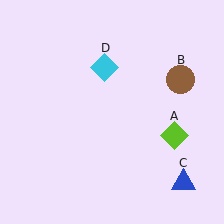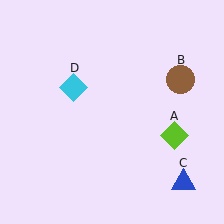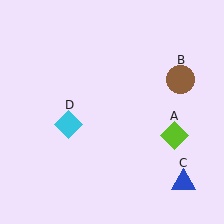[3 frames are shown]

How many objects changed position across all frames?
1 object changed position: cyan diamond (object D).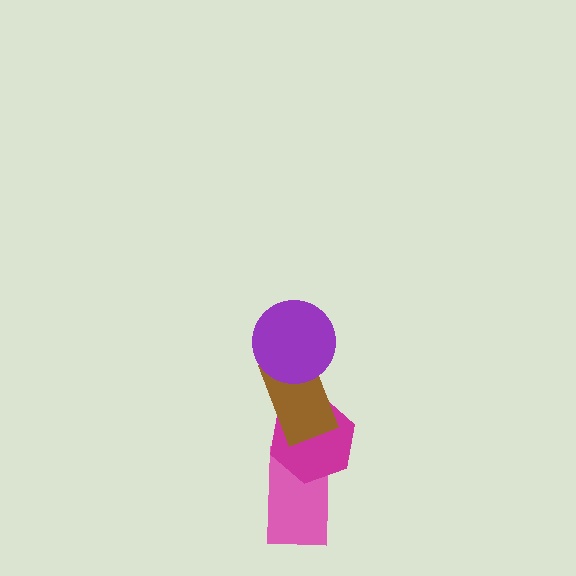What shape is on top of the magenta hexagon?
The brown rectangle is on top of the magenta hexagon.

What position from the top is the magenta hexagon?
The magenta hexagon is 3rd from the top.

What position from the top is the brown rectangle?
The brown rectangle is 2nd from the top.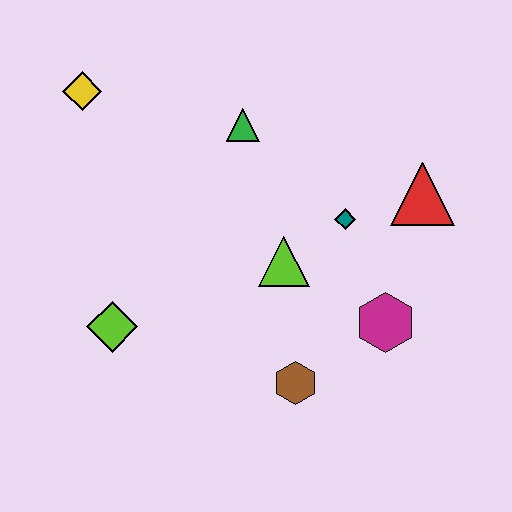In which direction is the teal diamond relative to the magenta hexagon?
The teal diamond is above the magenta hexagon.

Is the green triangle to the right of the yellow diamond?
Yes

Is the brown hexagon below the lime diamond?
Yes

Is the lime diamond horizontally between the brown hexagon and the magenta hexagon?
No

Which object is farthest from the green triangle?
The brown hexagon is farthest from the green triangle.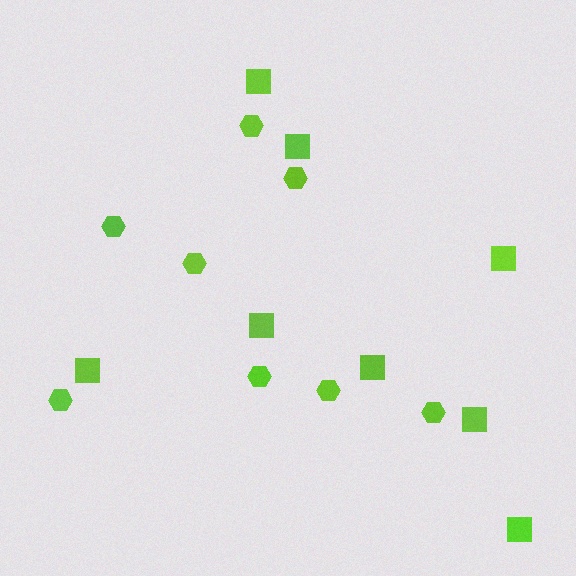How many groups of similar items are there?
There are 2 groups: one group of squares (8) and one group of hexagons (8).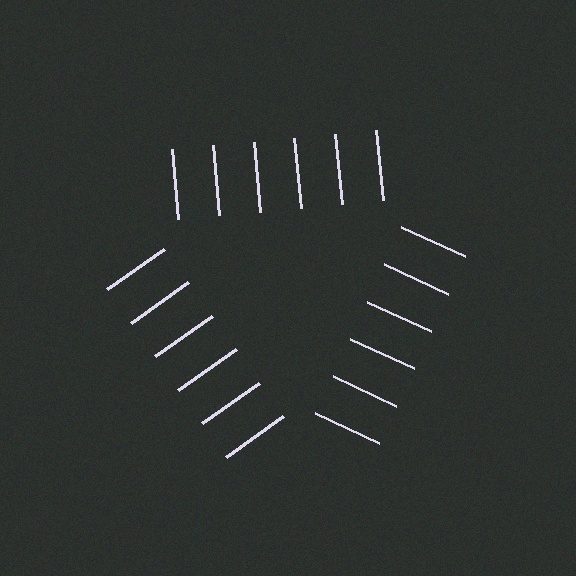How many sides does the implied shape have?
3 sides — the line-ends trace a triangle.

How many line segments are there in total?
18 — 6 along each of the 3 edges.